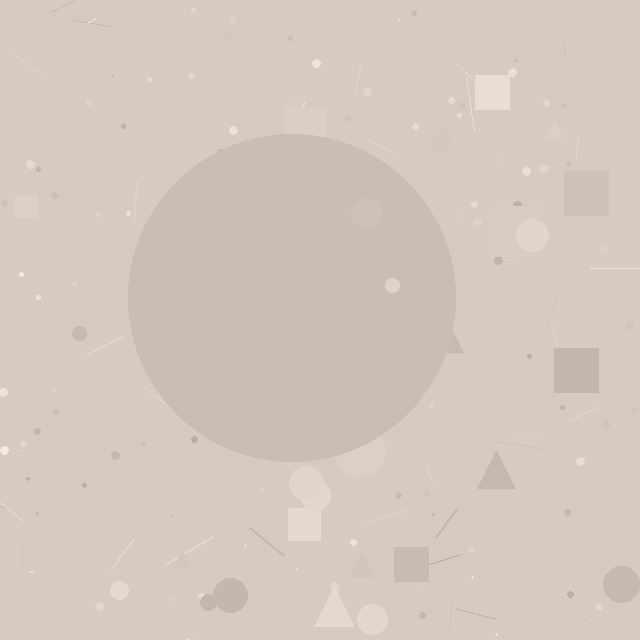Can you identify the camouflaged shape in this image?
The camouflaged shape is a circle.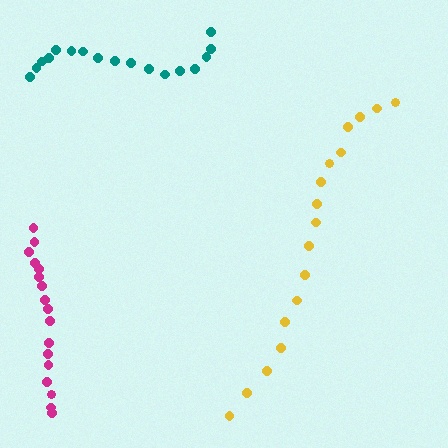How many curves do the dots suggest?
There are 3 distinct paths.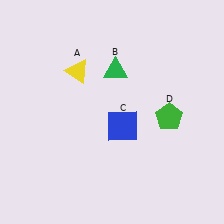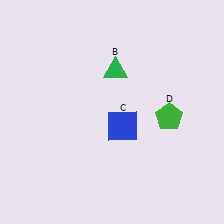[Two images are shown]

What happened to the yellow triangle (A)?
The yellow triangle (A) was removed in Image 2. It was in the top-left area of Image 1.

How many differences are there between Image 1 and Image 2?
There is 1 difference between the two images.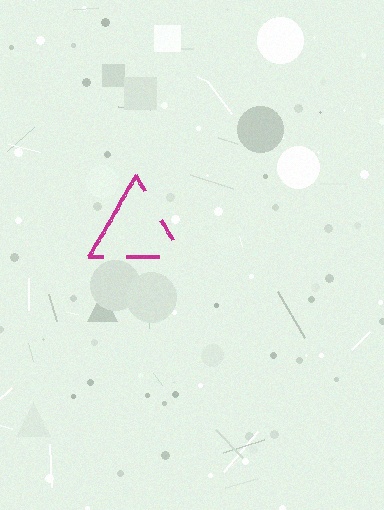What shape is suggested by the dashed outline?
The dashed outline suggests a triangle.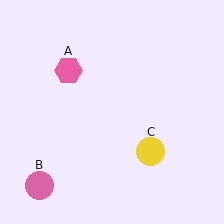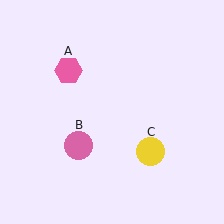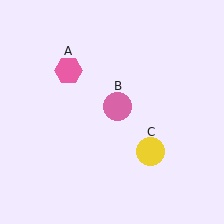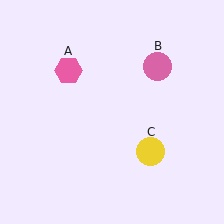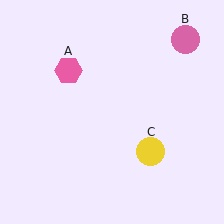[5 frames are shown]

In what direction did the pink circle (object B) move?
The pink circle (object B) moved up and to the right.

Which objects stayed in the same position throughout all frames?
Pink hexagon (object A) and yellow circle (object C) remained stationary.